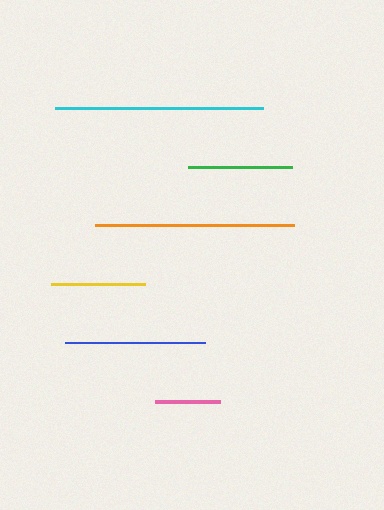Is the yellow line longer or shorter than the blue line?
The blue line is longer than the yellow line.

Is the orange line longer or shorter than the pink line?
The orange line is longer than the pink line.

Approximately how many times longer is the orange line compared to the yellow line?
The orange line is approximately 2.1 times the length of the yellow line.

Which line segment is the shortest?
The pink line is the shortest at approximately 65 pixels.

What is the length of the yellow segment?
The yellow segment is approximately 94 pixels long.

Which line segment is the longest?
The cyan line is the longest at approximately 209 pixels.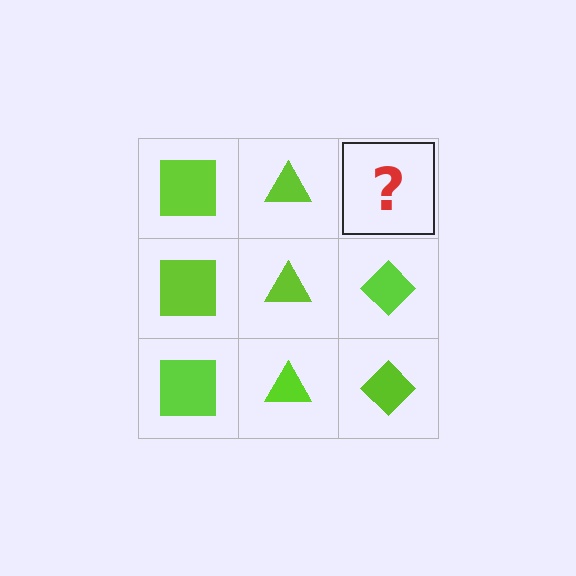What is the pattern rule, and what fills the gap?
The rule is that each column has a consistent shape. The gap should be filled with a lime diamond.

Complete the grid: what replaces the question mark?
The question mark should be replaced with a lime diamond.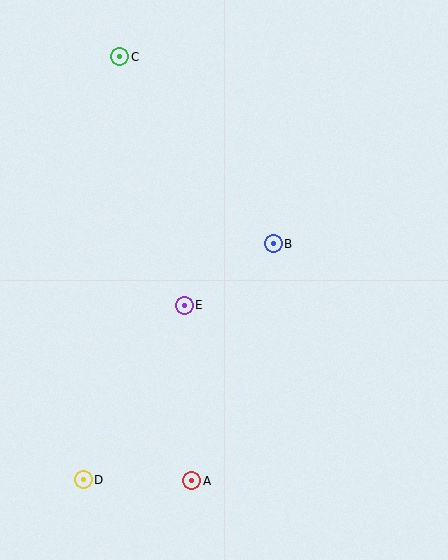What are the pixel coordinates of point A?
Point A is at (192, 481).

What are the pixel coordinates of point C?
Point C is at (120, 57).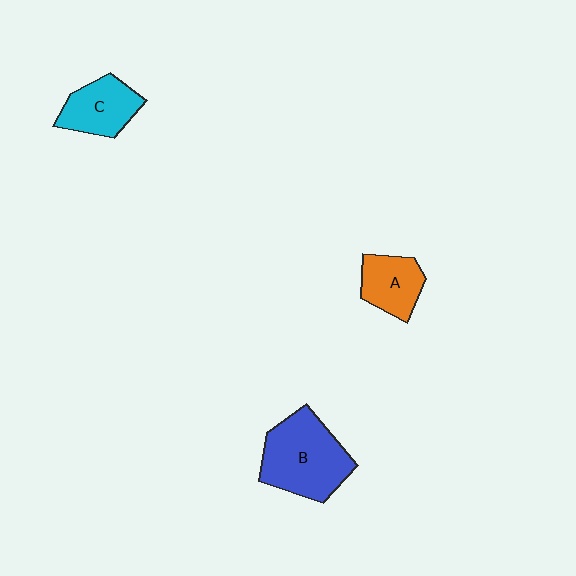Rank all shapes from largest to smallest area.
From largest to smallest: B (blue), C (cyan), A (orange).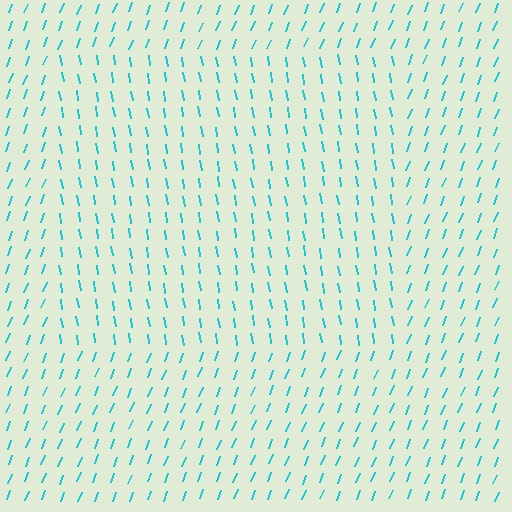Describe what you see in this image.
The image is filled with small cyan line segments. A rectangle region in the image has lines oriented differently from the surrounding lines, creating a visible texture boundary.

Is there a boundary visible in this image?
Yes, there is a texture boundary formed by a change in line orientation.